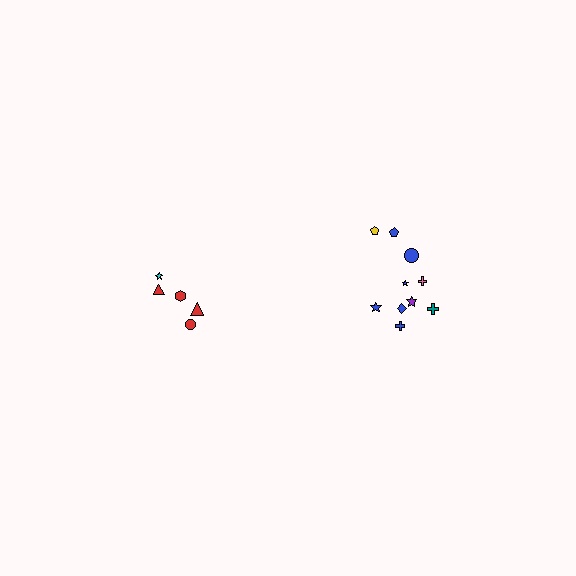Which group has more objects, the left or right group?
The right group.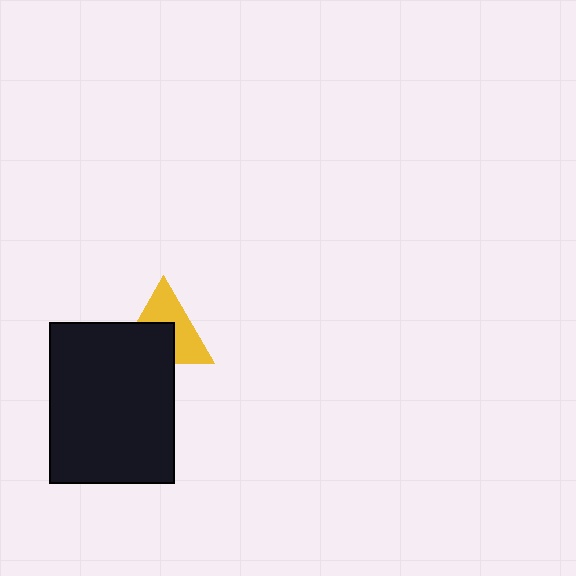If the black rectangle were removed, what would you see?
You would see the complete yellow triangle.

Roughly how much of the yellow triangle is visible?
About half of it is visible (roughly 53%).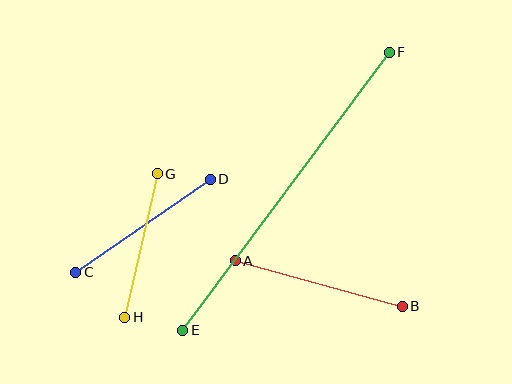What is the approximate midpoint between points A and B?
The midpoint is at approximately (319, 283) pixels.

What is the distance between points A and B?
The distance is approximately 173 pixels.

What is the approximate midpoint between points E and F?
The midpoint is at approximately (286, 191) pixels.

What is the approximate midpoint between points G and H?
The midpoint is at approximately (141, 245) pixels.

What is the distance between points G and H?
The distance is approximately 147 pixels.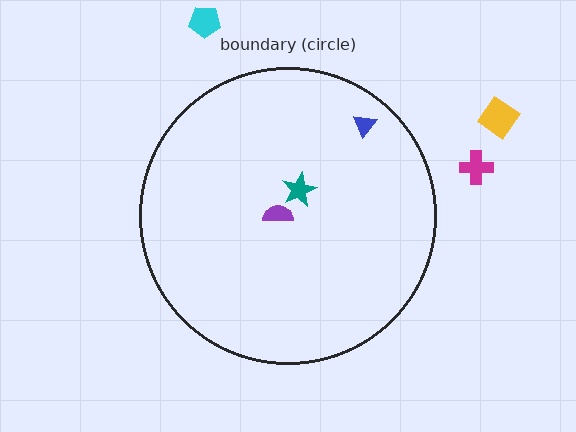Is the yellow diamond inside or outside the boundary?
Outside.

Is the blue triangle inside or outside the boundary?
Inside.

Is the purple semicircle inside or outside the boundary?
Inside.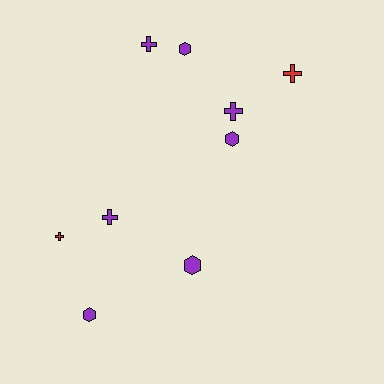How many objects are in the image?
There are 9 objects.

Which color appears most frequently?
Purple, with 7 objects.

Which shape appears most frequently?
Cross, with 5 objects.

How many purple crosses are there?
There are 3 purple crosses.